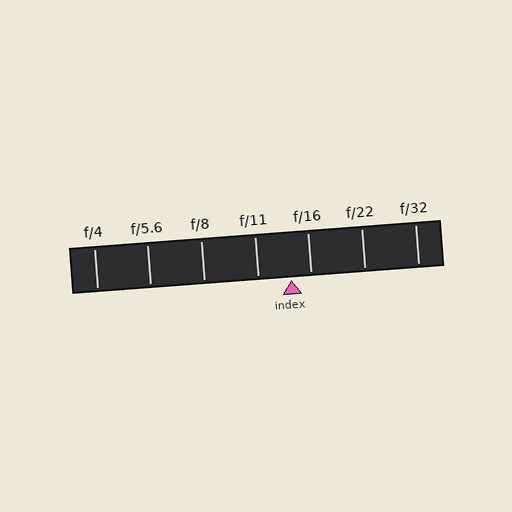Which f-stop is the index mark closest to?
The index mark is closest to f/16.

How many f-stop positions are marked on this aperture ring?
There are 7 f-stop positions marked.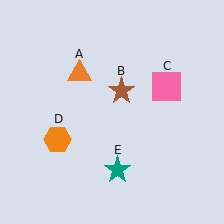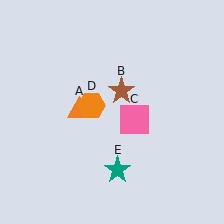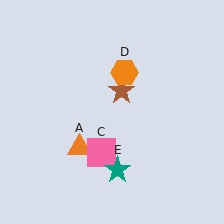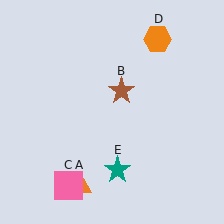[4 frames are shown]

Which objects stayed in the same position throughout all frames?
Brown star (object B) and teal star (object E) remained stationary.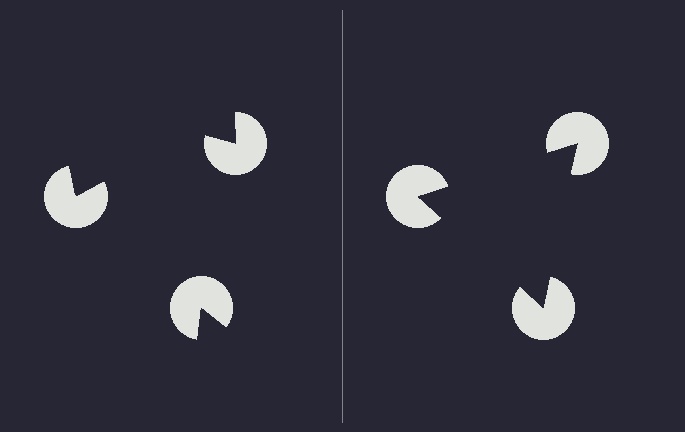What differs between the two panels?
The pac-man discs are positioned identically on both sides; only the wedge orientations differ. On the right they align to a triangle; on the left they are misaligned.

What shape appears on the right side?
An illusory triangle.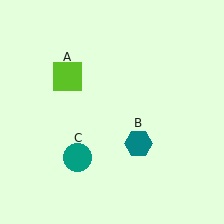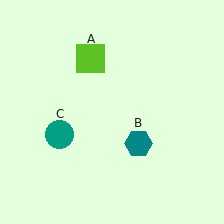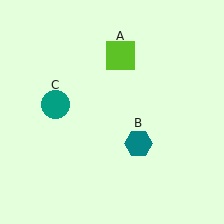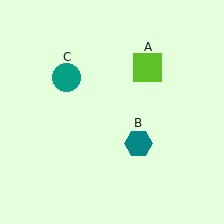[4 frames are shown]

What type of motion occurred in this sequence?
The lime square (object A), teal circle (object C) rotated clockwise around the center of the scene.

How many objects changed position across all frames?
2 objects changed position: lime square (object A), teal circle (object C).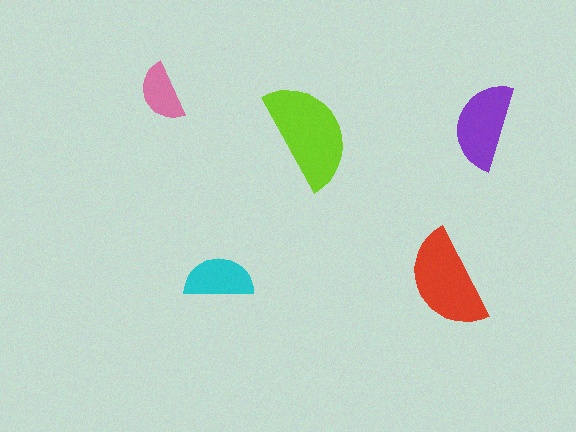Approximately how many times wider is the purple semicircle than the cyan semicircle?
About 1.5 times wider.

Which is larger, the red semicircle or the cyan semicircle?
The red one.